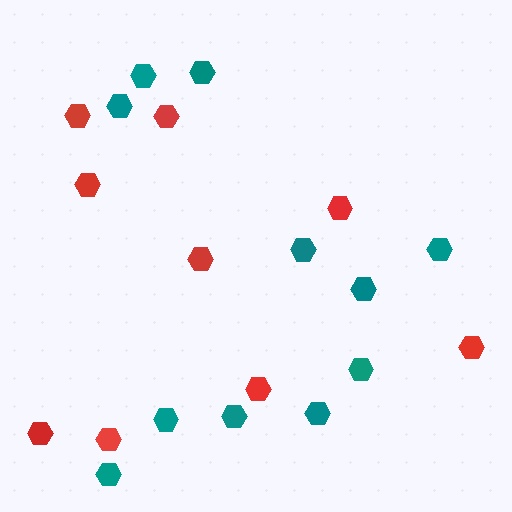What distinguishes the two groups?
There are 2 groups: one group of red hexagons (9) and one group of teal hexagons (11).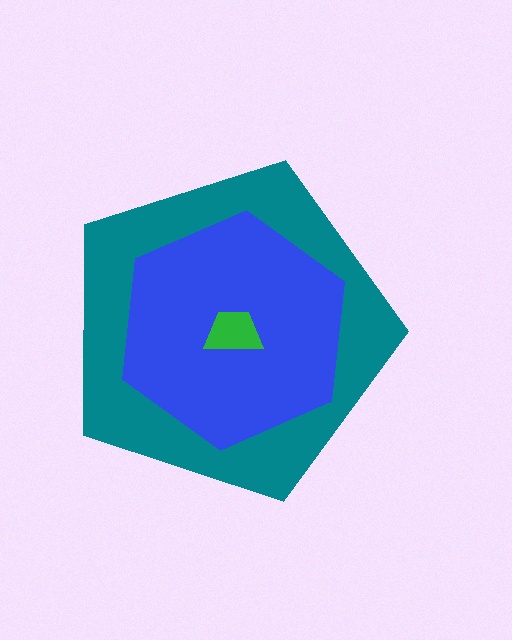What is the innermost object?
The green trapezoid.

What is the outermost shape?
The teal pentagon.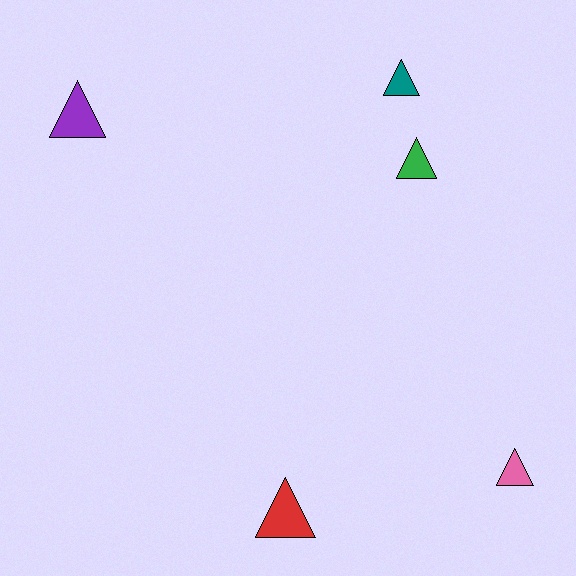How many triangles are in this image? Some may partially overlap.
There are 5 triangles.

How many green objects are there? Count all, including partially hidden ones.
There is 1 green object.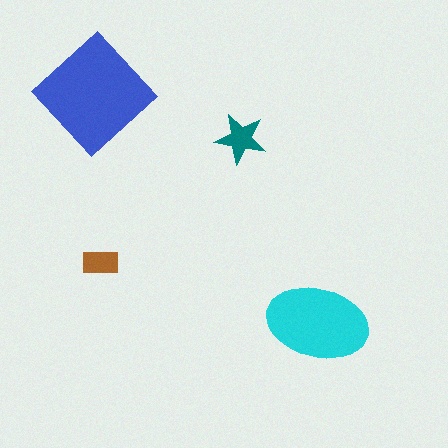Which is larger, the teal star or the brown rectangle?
The teal star.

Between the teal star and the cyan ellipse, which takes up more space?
The cyan ellipse.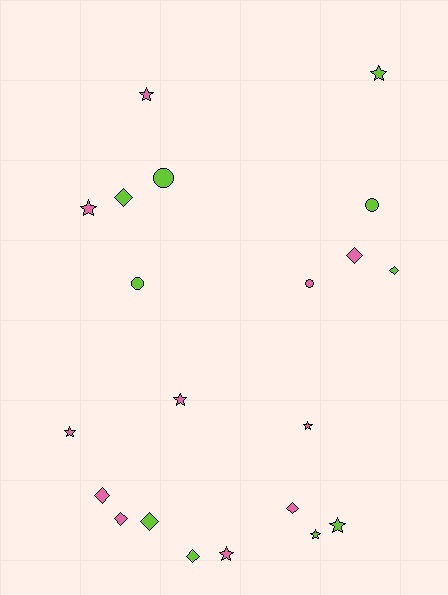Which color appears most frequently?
Pink, with 11 objects.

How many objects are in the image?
There are 21 objects.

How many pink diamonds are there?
There are 4 pink diamonds.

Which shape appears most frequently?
Star, with 9 objects.